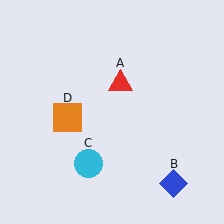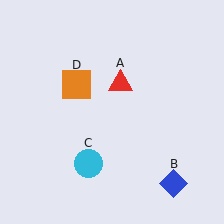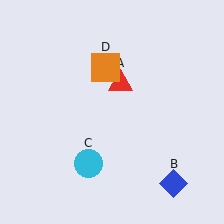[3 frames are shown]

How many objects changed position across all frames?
1 object changed position: orange square (object D).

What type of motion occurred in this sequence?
The orange square (object D) rotated clockwise around the center of the scene.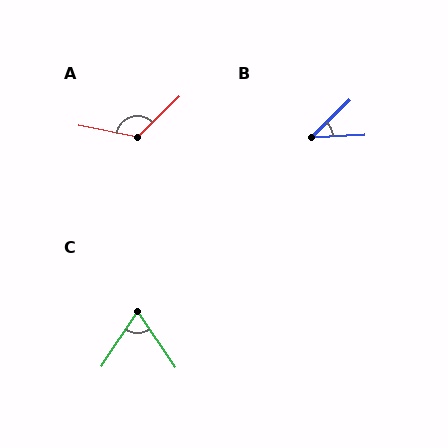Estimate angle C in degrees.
Approximately 67 degrees.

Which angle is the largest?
A, at approximately 125 degrees.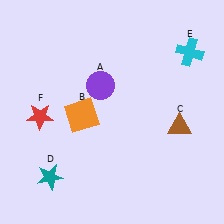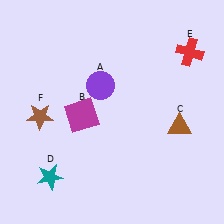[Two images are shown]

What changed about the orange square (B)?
In Image 1, B is orange. In Image 2, it changed to magenta.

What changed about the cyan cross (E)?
In Image 1, E is cyan. In Image 2, it changed to red.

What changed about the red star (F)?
In Image 1, F is red. In Image 2, it changed to brown.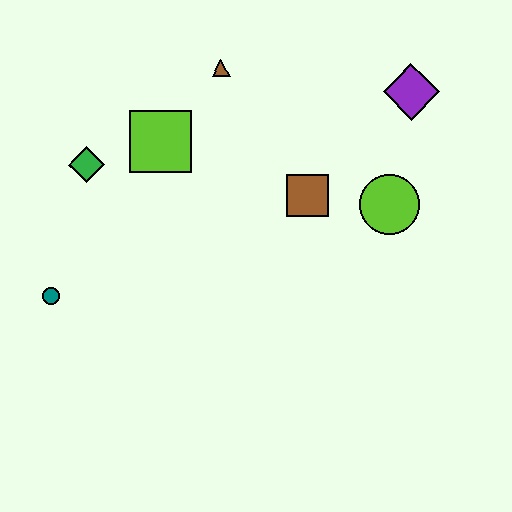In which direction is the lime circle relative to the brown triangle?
The lime circle is to the right of the brown triangle.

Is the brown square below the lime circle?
No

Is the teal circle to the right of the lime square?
No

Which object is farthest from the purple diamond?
The teal circle is farthest from the purple diamond.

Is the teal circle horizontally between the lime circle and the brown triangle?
No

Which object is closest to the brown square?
The lime circle is closest to the brown square.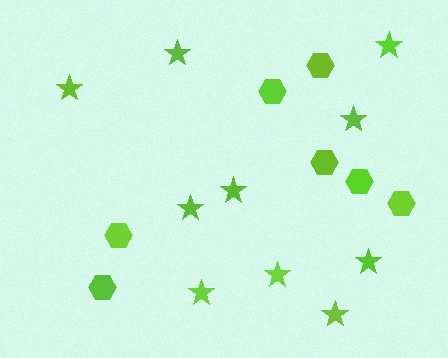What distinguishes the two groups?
There are 2 groups: one group of stars (10) and one group of hexagons (7).